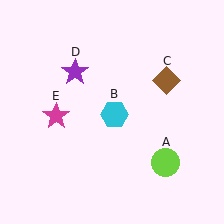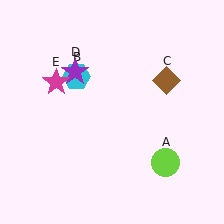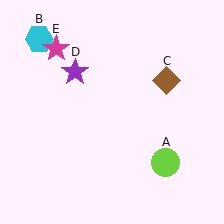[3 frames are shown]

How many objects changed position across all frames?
2 objects changed position: cyan hexagon (object B), magenta star (object E).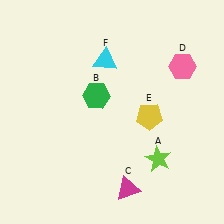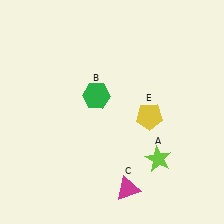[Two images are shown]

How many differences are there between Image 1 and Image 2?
There are 2 differences between the two images.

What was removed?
The cyan triangle (F), the pink hexagon (D) were removed in Image 2.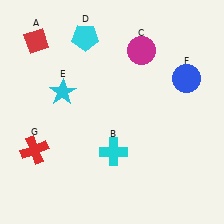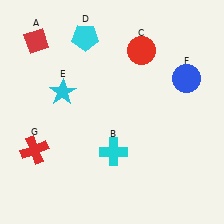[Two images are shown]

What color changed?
The circle (C) changed from magenta in Image 1 to red in Image 2.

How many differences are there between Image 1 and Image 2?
There is 1 difference between the two images.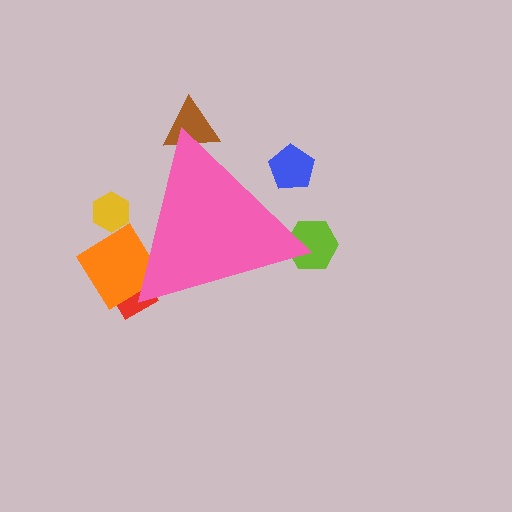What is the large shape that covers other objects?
A pink triangle.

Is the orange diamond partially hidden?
Yes, the orange diamond is partially hidden behind the pink triangle.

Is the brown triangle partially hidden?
Yes, the brown triangle is partially hidden behind the pink triangle.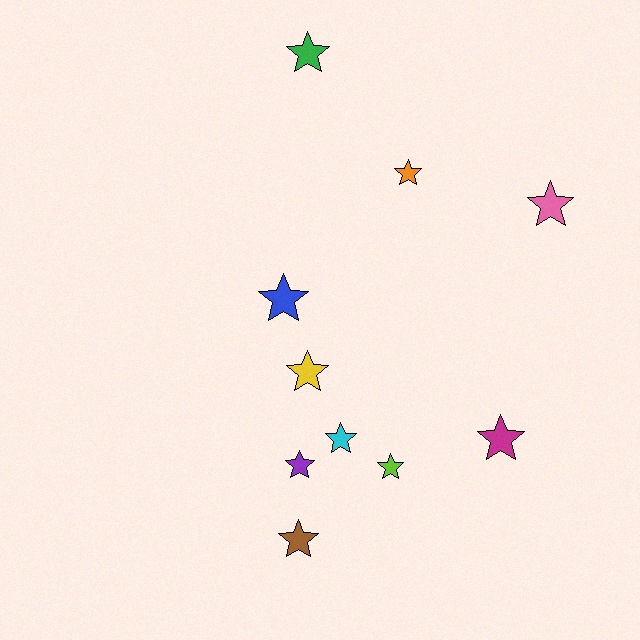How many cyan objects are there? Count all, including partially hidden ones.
There is 1 cyan object.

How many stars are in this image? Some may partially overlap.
There are 10 stars.